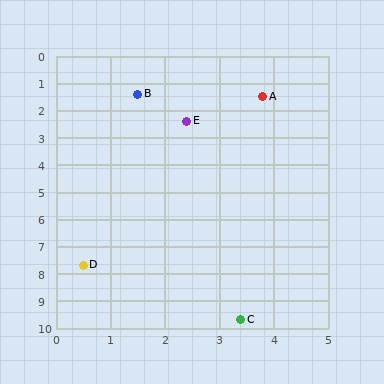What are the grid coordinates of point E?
Point E is at approximately (2.4, 2.4).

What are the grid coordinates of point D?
Point D is at approximately (0.5, 7.7).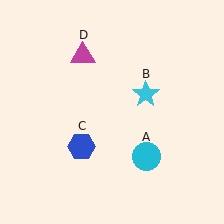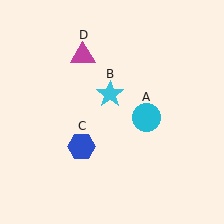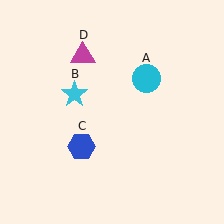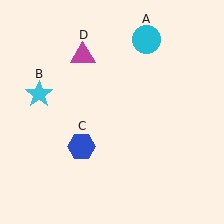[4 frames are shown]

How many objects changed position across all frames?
2 objects changed position: cyan circle (object A), cyan star (object B).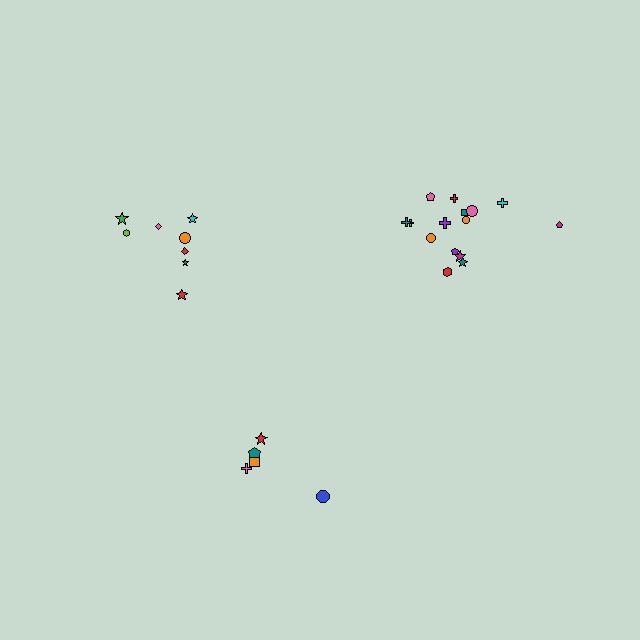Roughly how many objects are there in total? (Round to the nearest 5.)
Roughly 30 objects in total.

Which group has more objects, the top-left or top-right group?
The top-right group.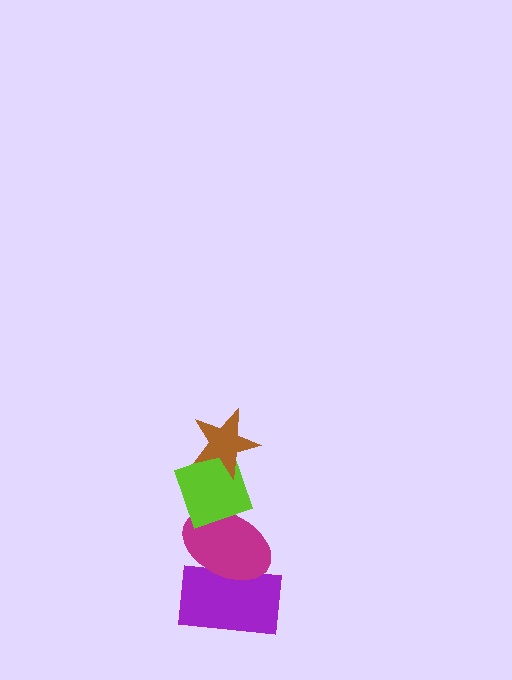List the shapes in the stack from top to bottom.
From top to bottom: the brown star, the lime diamond, the magenta ellipse, the purple rectangle.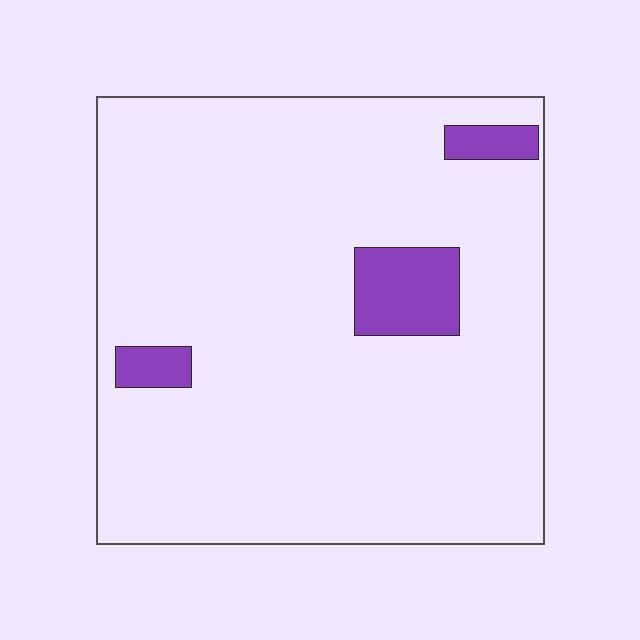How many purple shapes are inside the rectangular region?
3.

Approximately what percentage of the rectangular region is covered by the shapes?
Approximately 10%.